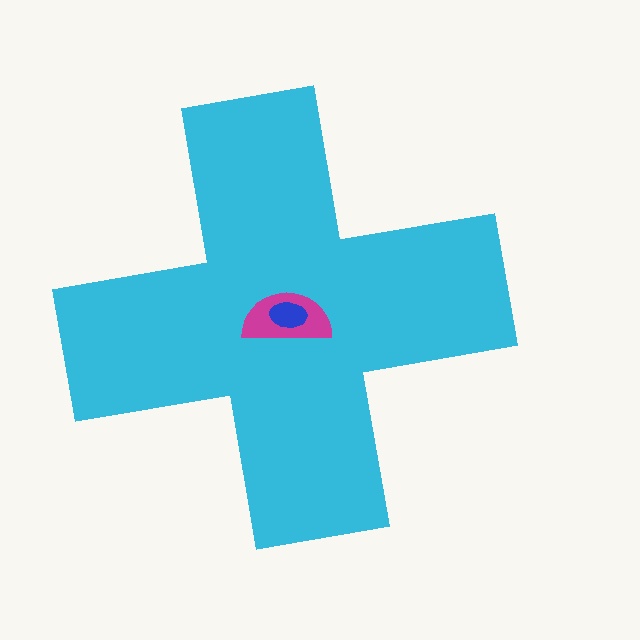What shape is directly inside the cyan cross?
The magenta semicircle.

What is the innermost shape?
The blue ellipse.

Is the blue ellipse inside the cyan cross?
Yes.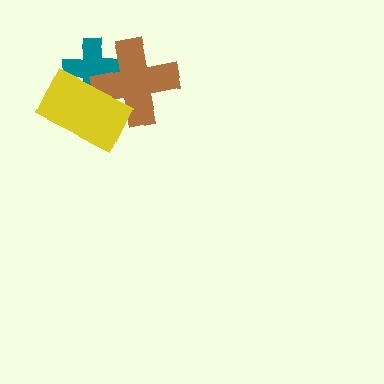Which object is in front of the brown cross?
The yellow rectangle is in front of the brown cross.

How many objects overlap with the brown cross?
2 objects overlap with the brown cross.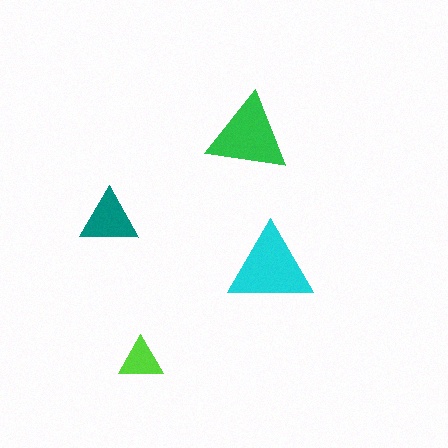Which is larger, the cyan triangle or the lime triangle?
The cyan one.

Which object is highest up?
The green triangle is topmost.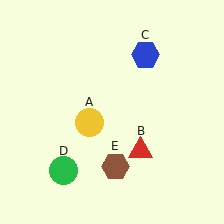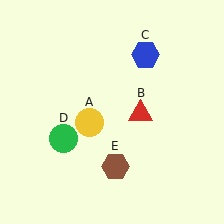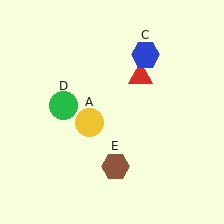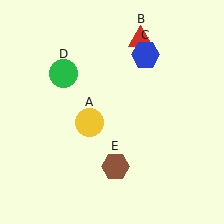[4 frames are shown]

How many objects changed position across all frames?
2 objects changed position: red triangle (object B), green circle (object D).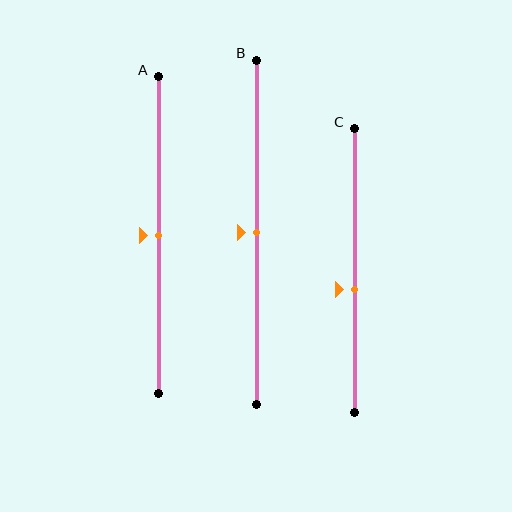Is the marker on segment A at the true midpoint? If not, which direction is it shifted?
Yes, the marker on segment A is at the true midpoint.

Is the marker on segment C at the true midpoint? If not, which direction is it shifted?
No, the marker on segment C is shifted downward by about 7% of the segment length.